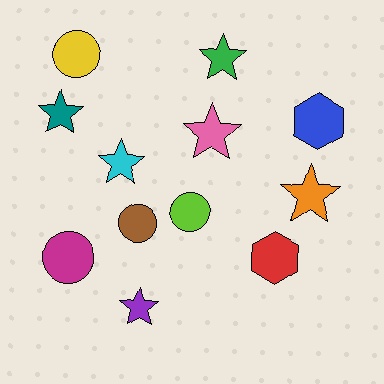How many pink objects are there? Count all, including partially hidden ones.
There is 1 pink object.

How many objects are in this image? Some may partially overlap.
There are 12 objects.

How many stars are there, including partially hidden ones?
There are 6 stars.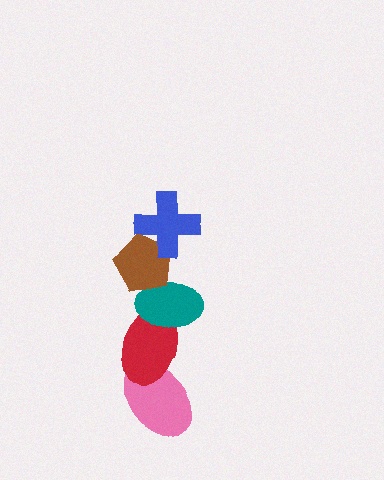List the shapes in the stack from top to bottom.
From top to bottom: the blue cross, the brown pentagon, the teal ellipse, the red ellipse, the pink ellipse.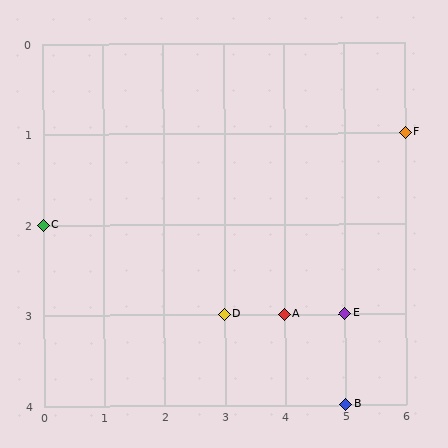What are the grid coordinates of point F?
Point F is at grid coordinates (6, 1).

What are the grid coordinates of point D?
Point D is at grid coordinates (3, 3).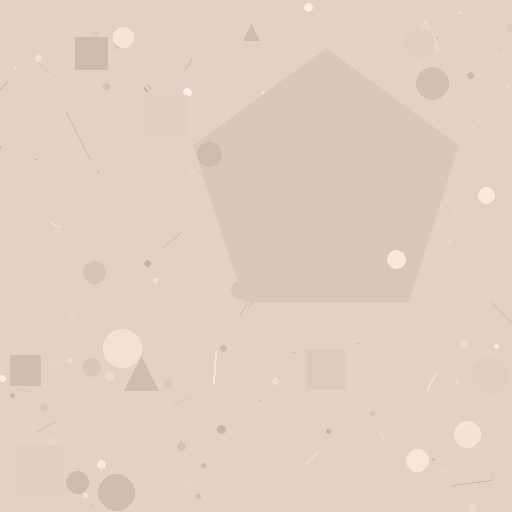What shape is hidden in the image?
A pentagon is hidden in the image.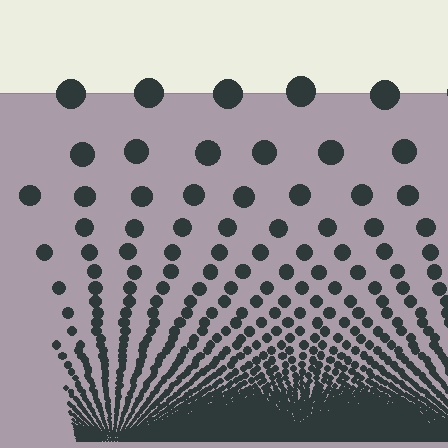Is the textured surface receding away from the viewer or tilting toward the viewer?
The surface appears to tilt toward the viewer. Texture elements get larger and sparser toward the top.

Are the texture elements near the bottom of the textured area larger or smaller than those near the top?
Smaller. The gradient is inverted — elements near the bottom are smaller and denser.